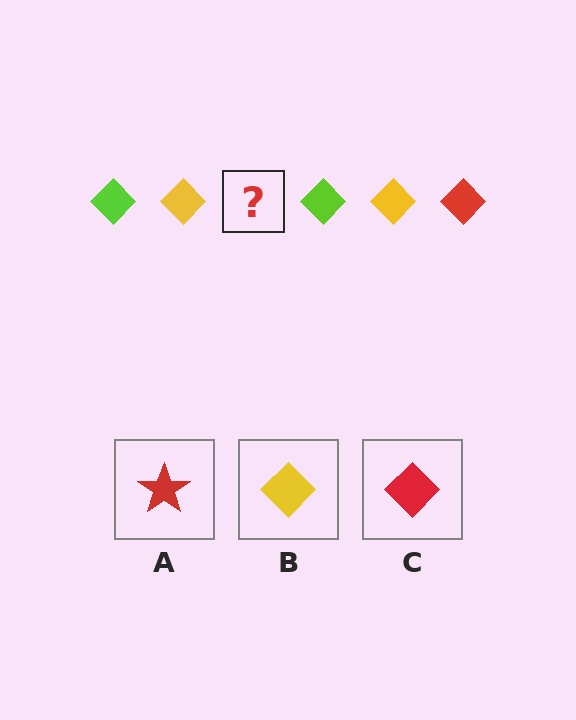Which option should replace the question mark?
Option C.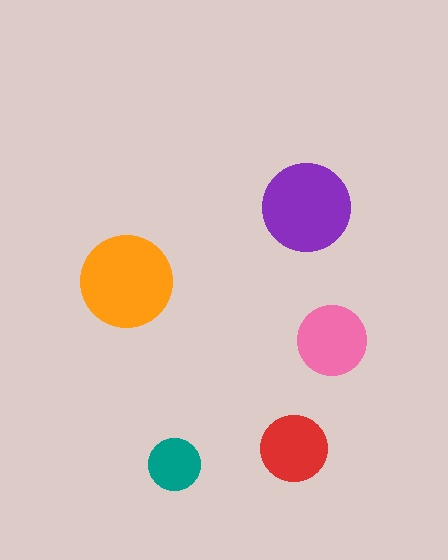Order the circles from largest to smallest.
the orange one, the purple one, the pink one, the red one, the teal one.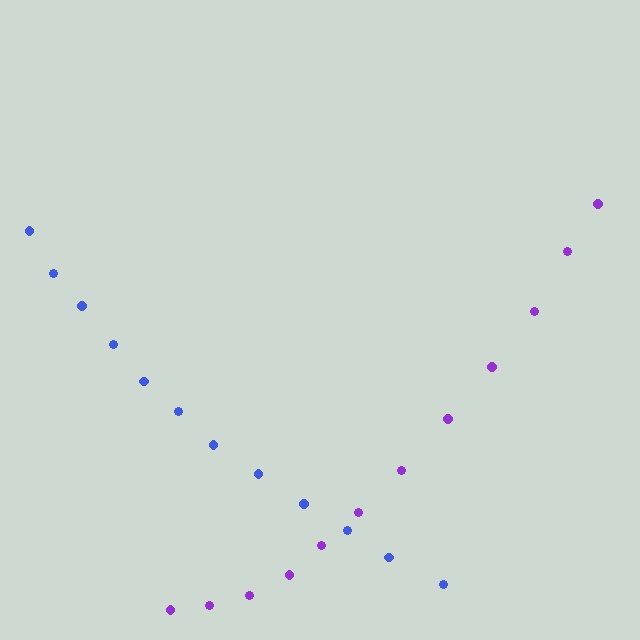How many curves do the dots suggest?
There are 2 distinct paths.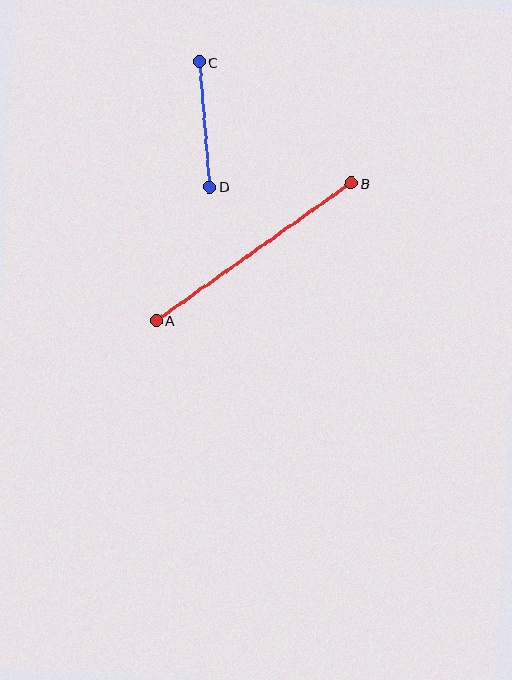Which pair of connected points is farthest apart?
Points A and B are farthest apart.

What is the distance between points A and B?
The distance is approximately 239 pixels.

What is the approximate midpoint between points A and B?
The midpoint is at approximately (254, 252) pixels.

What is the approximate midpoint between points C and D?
The midpoint is at approximately (205, 124) pixels.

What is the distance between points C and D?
The distance is approximately 126 pixels.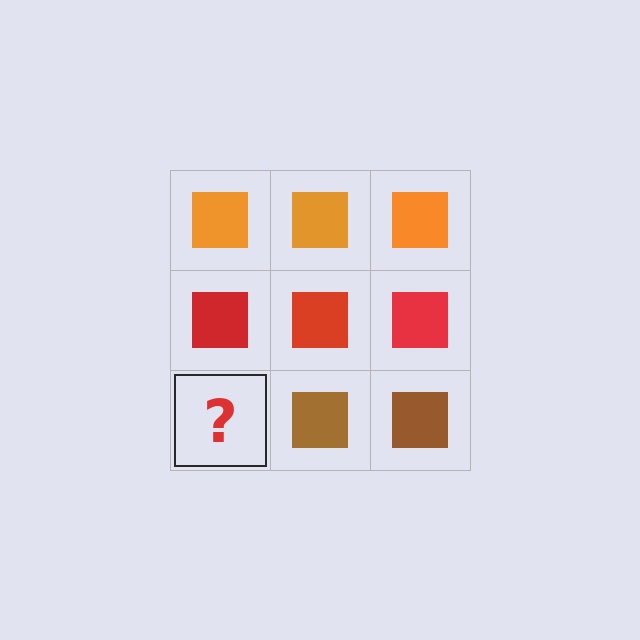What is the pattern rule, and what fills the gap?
The rule is that each row has a consistent color. The gap should be filled with a brown square.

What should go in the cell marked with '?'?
The missing cell should contain a brown square.